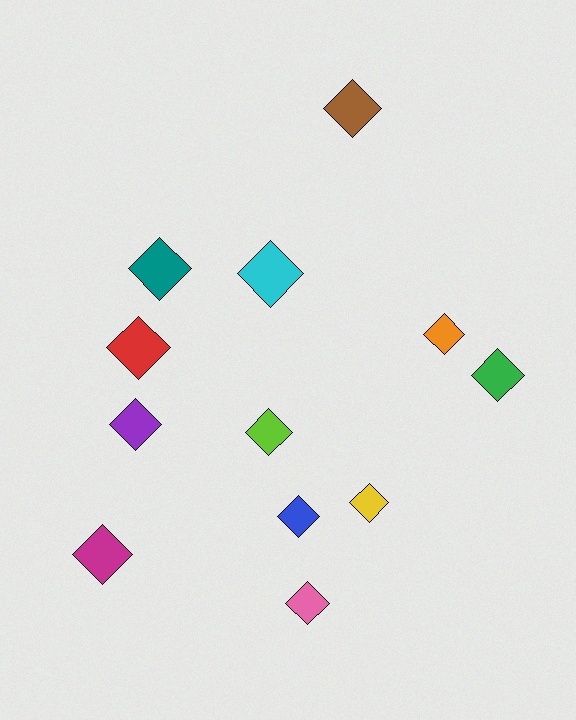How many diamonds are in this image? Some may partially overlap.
There are 12 diamonds.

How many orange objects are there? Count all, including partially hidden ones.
There is 1 orange object.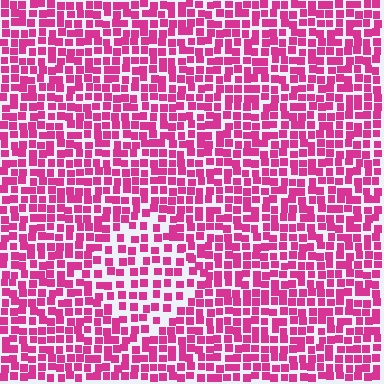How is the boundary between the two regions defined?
The boundary is defined by a change in element density (approximately 1.6x ratio). All elements are the same color, size, and shape.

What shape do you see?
I see a diamond.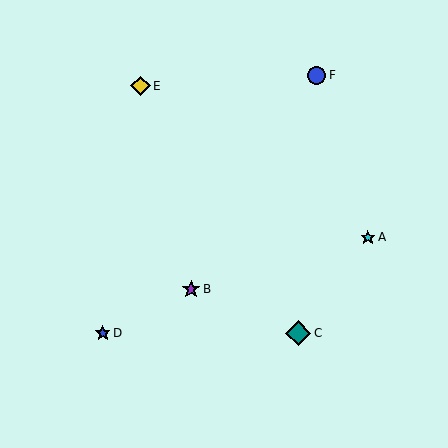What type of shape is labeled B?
Shape B is a purple star.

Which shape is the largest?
The teal diamond (labeled C) is the largest.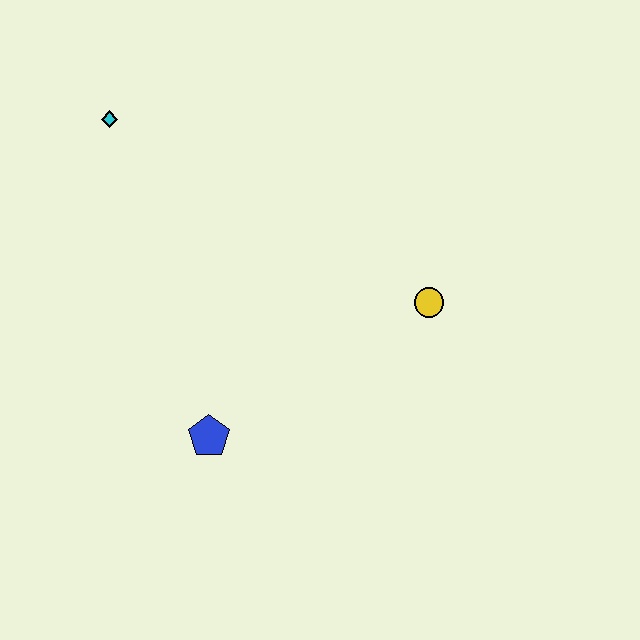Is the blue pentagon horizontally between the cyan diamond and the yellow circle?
Yes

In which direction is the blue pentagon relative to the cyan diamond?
The blue pentagon is below the cyan diamond.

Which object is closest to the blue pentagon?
The yellow circle is closest to the blue pentagon.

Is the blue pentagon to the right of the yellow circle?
No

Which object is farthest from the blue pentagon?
The cyan diamond is farthest from the blue pentagon.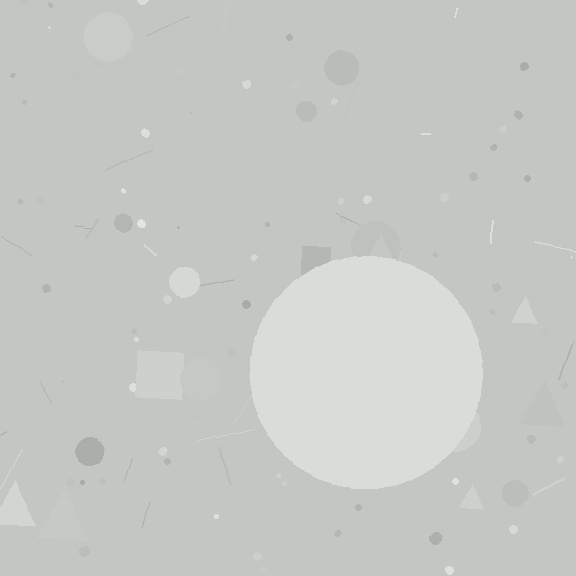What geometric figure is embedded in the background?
A circle is embedded in the background.